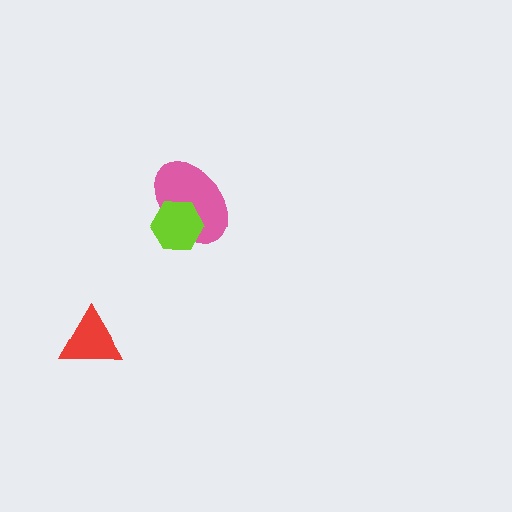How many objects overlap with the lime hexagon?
1 object overlaps with the lime hexagon.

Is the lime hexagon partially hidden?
No, no other shape covers it.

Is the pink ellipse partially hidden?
Yes, it is partially covered by another shape.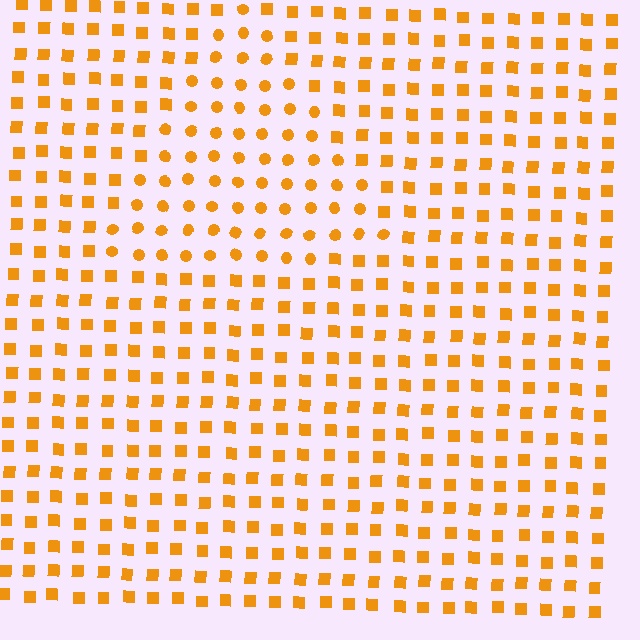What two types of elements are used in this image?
The image uses circles inside the triangle region and squares outside it.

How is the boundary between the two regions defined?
The boundary is defined by a change in element shape: circles inside vs. squares outside. All elements share the same color and spacing.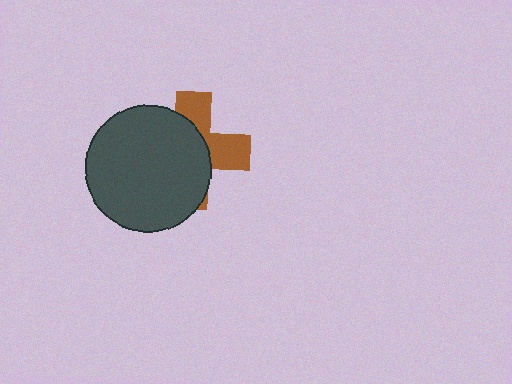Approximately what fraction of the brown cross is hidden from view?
Roughly 62% of the brown cross is hidden behind the dark gray circle.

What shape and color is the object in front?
The object in front is a dark gray circle.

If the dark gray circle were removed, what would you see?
You would see the complete brown cross.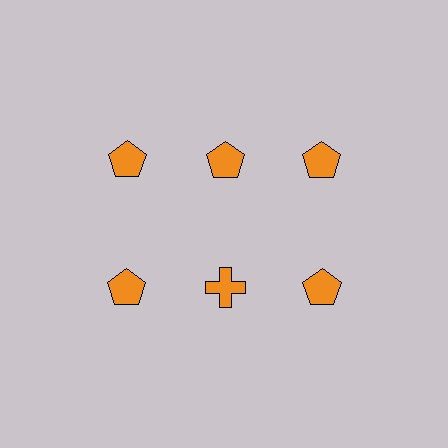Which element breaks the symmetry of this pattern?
The orange cross in the second row, second from left column breaks the symmetry. All other shapes are orange pentagons.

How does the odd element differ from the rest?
It has a different shape: cross instead of pentagon.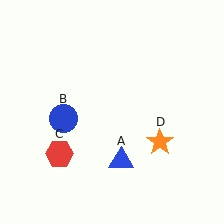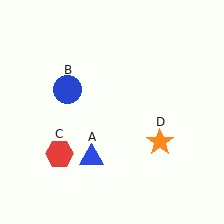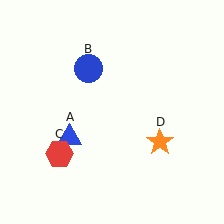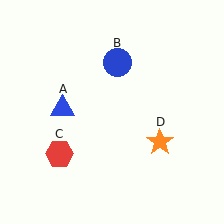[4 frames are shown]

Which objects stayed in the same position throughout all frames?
Red hexagon (object C) and orange star (object D) remained stationary.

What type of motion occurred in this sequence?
The blue triangle (object A), blue circle (object B) rotated clockwise around the center of the scene.